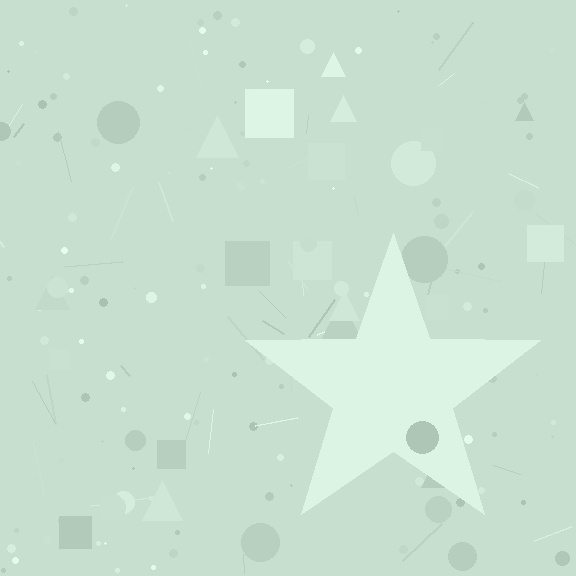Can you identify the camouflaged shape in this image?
The camouflaged shape is a star.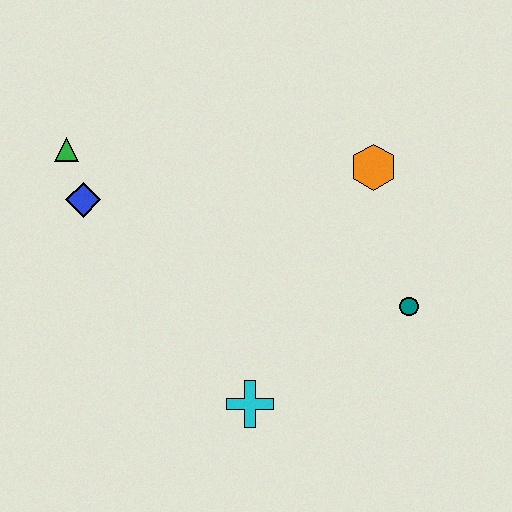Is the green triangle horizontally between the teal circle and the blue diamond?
No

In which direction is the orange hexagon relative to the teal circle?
The orange hexagon is above the teal circle.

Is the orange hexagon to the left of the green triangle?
No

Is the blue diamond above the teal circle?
Yes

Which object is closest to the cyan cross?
The teal circle is closest to the cyan cross.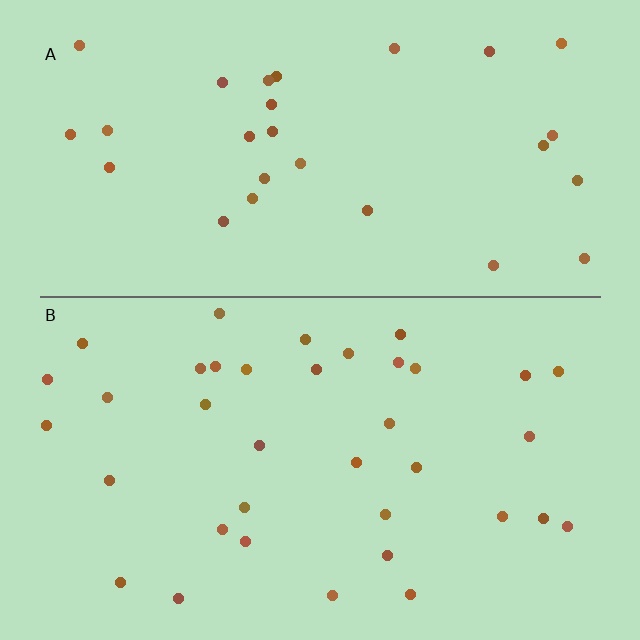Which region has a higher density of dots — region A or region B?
B (the bottom).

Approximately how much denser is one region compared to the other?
Approximately 1.3× — region B over region A.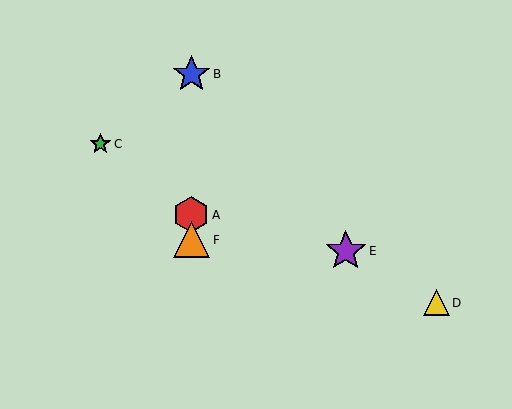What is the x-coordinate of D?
Object D is at x≈436.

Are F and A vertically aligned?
Yes, both are at x≈191.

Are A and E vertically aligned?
No, A is at x≈191 and E is at x≈346.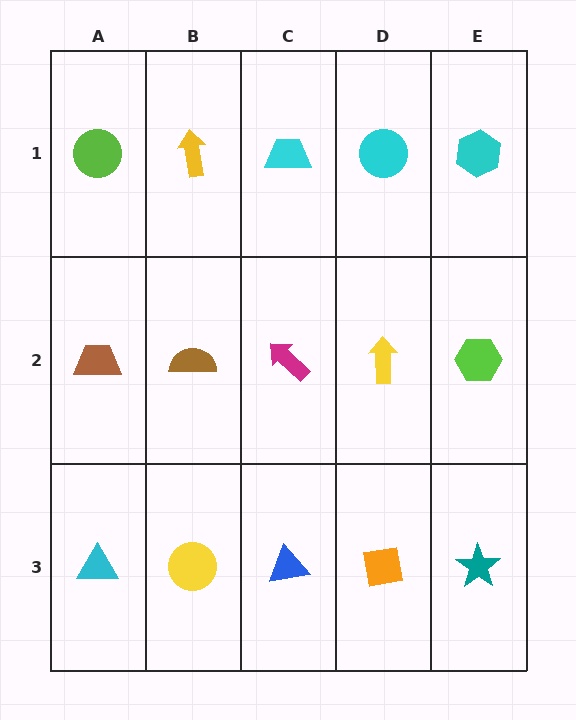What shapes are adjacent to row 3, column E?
A lime hexagon (row 2, column E), an orange square (row 3, column D).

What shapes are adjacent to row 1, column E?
A lime hexagon (row 2, column E), a cyan circle (row 1, column D).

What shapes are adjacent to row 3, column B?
A brown semicircle (row 2, column B), a cyan triangle (row 3, column A), a blue triangle (row 3, column C).